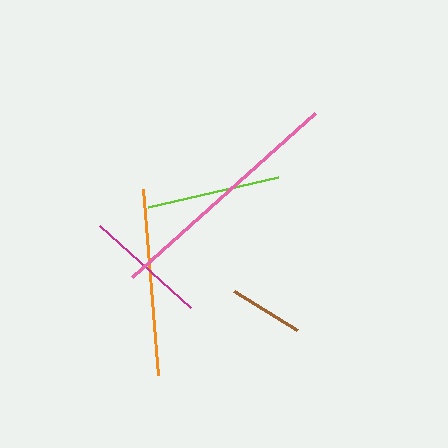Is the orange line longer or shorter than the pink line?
The pink line is longer than the orange line.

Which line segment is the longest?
The pink line is the longest at approximately 246 pixels.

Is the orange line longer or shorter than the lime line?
The orange line is longer than the lime line.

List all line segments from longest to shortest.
From longest to shortest: pink, orange, lime, magenta, brown.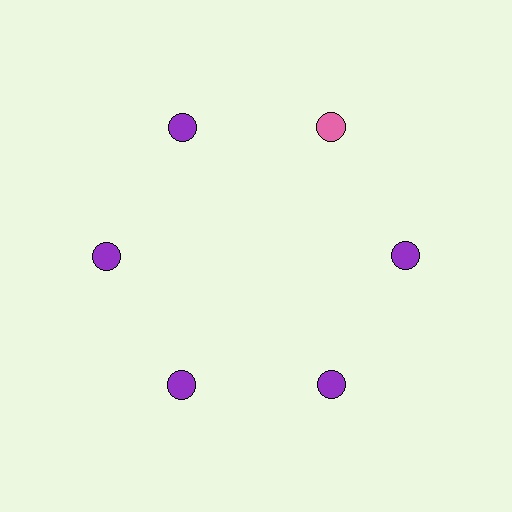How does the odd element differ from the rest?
It has a different color: pink instead of purple.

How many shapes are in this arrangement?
There are 6 shapes arranged in a ring pattern.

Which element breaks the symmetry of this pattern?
The pink circle at roughly the 1 o'clock position breaks the symmetry. All other shapes are purple circles.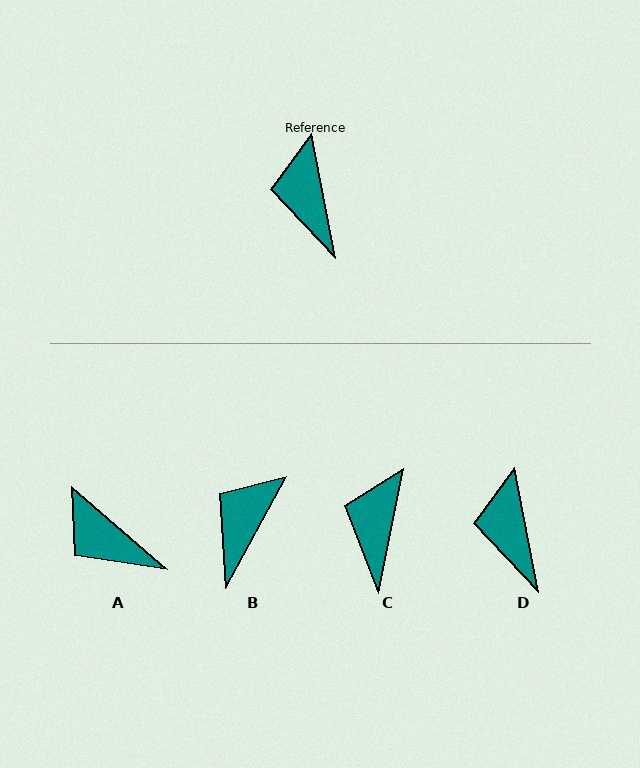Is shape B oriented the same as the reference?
No, it is off by about 39 degrees.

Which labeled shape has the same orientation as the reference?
D.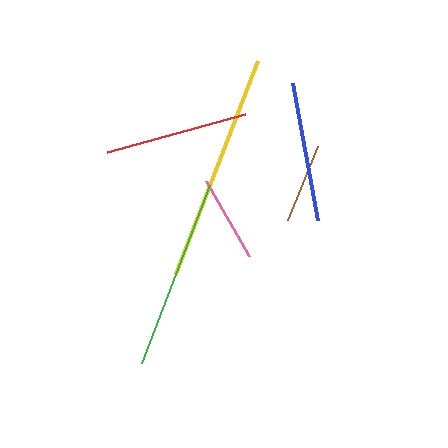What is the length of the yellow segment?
The yellow segment is approximately 228 pixels long.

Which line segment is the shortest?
The brown line is the shortest at approximately 80 pixels.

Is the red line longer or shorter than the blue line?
The red line is longer than the blue line.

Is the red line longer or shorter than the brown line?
The red line is longer than the brown line.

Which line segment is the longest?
The yellow line is the longest at approximately 228 pixels.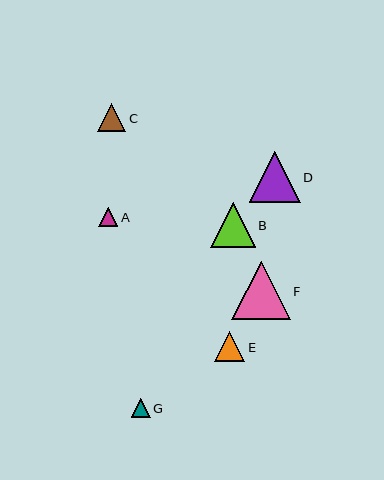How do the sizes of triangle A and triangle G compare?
Triangle A and triangle G are approximately the same size.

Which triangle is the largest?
Triangle F is the largest with a size of approximately 59 pixels.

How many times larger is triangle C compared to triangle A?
Triangle C is approximately 1.5 times the size of triangle A.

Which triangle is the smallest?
Triangle G is the smallest with a size of approximately 19 pixels.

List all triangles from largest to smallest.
From largest to smallest: F, D, B, E, C, A, G.